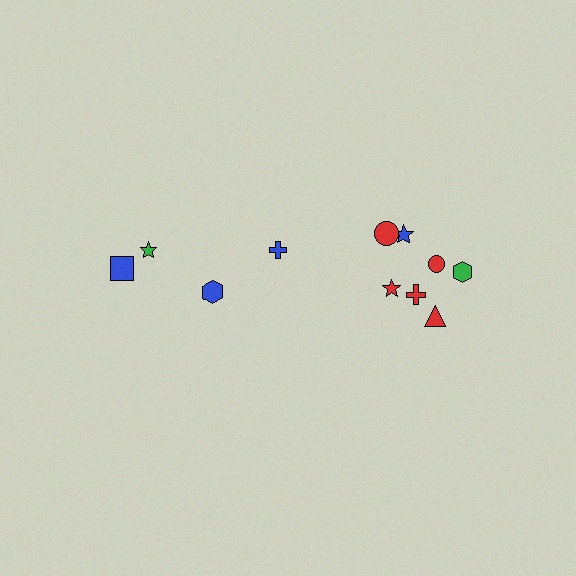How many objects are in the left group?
There are 4 objects.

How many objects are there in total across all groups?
There are 11 objects.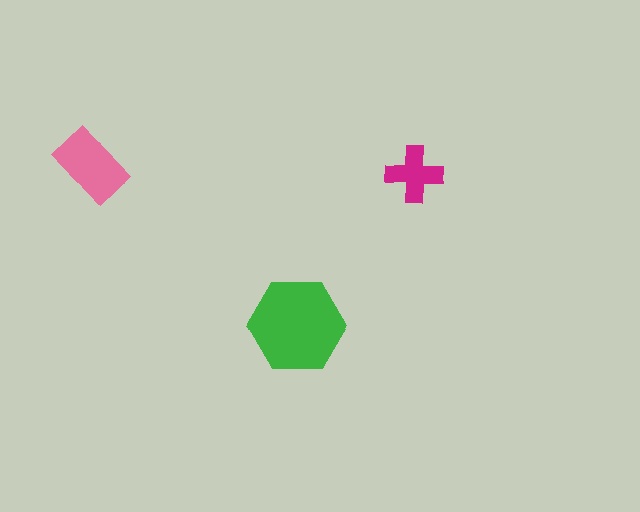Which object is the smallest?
The magenta cross.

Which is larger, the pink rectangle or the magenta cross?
The pink rectangle.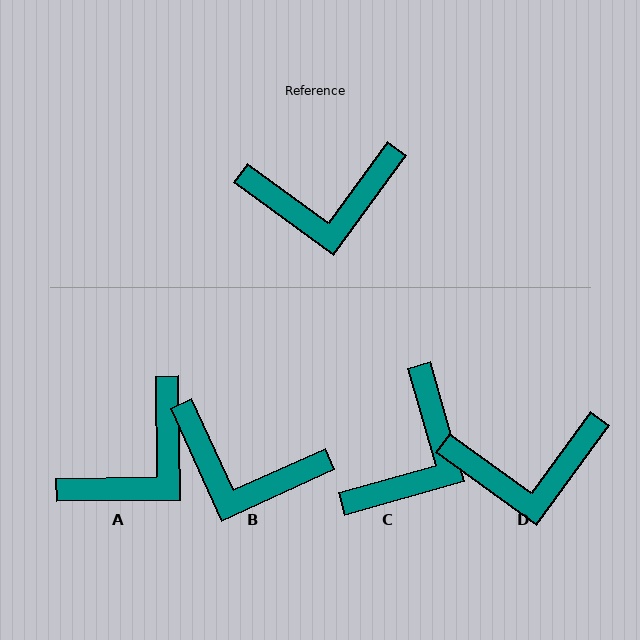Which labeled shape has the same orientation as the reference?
D.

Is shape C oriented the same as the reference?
No, it is off by about 52 degrees.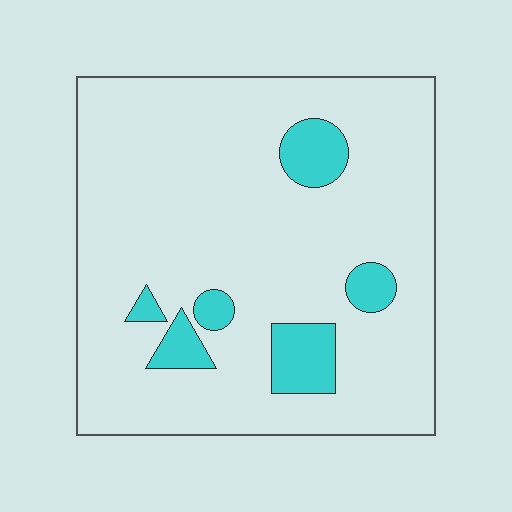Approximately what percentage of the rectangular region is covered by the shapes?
Approximately 10%.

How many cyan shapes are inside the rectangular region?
6.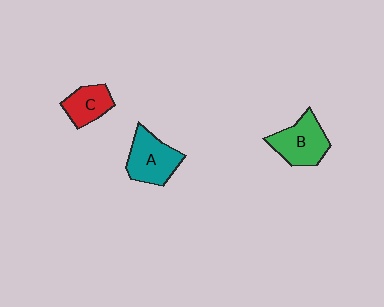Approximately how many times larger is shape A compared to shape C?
Approximately 1.5 times.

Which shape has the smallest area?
Shape C (red).